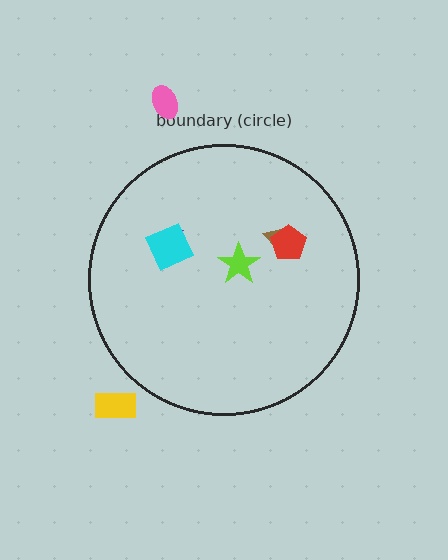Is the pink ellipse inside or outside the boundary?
Outside.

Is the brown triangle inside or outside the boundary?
Inside.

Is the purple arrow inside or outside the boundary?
Inside.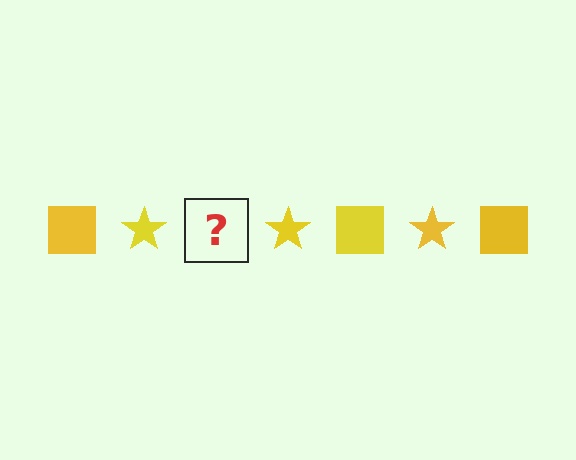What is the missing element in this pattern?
The missing element is a yellow square.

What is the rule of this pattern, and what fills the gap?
The rule is that the pattern cycles through square, star shapes in yellow. The gap should be filled with a yellow square.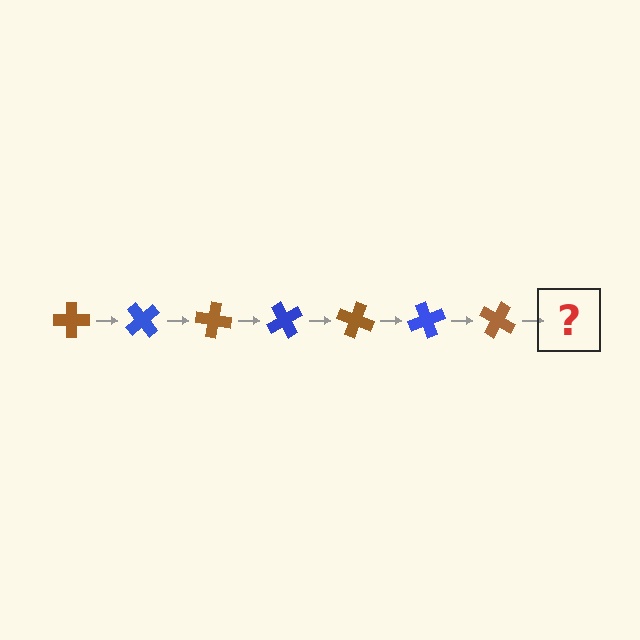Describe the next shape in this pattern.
It should be a blue cross, rotated 350 degrees from the start.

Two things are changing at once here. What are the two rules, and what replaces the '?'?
The two rules are that it rotates 50 degrees each step and the color cycles through brown and blue. The '?' should be a blue cross, rotated 350 degrees from the start.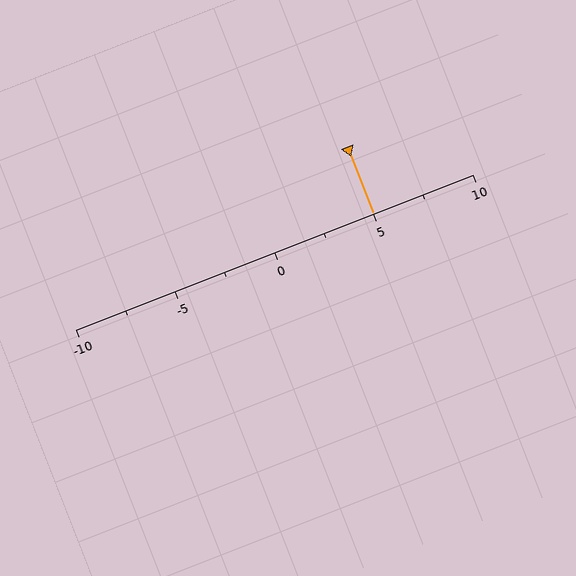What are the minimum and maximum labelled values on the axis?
The axis runs from -10 to 10.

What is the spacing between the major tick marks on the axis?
The major ticks are spaced 5 apart.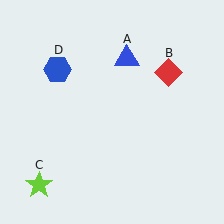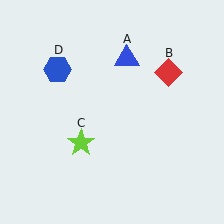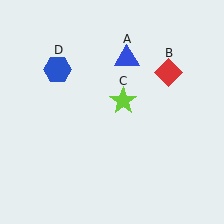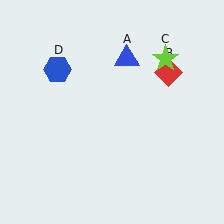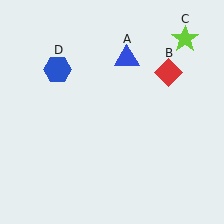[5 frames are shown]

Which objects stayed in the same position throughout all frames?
Blue triangle (object A) and red diamond (object B) and blue hexagon (object D) remained stationary.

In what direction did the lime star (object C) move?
The lime star (object C) moved up and to the right.